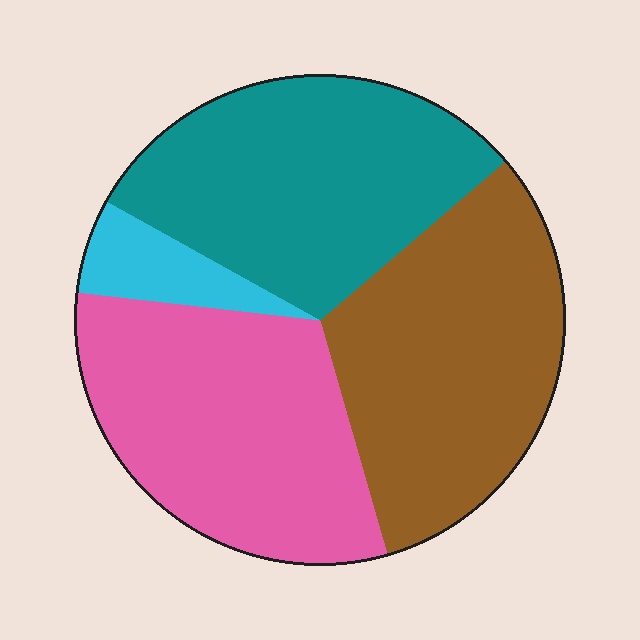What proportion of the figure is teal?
Teal takes up about one third (1/3) of the figure.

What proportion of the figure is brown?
Brown takes up about one third (1/3) of the figure.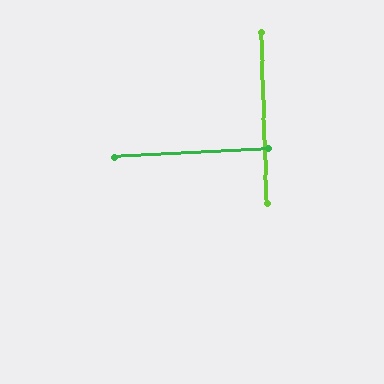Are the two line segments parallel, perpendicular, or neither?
Perpendicular — they meet at approximately 88°.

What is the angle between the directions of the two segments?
Approximately 88 degrees.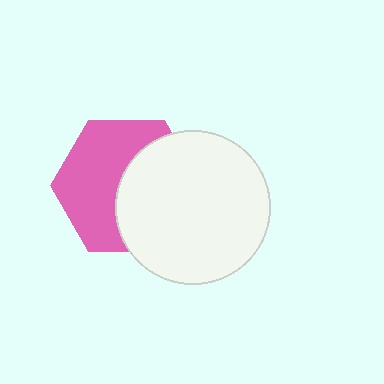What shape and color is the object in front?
The object in front is a white circle.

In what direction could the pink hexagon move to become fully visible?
The pink hexagon could move left. That would shift it out from behind the white circle entirely.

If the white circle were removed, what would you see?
You would see the complete pink hexagon.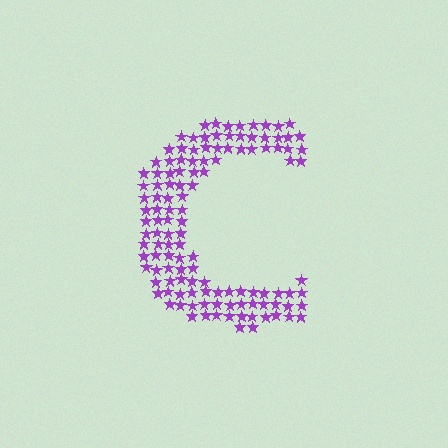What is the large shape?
The large shape is the letter C.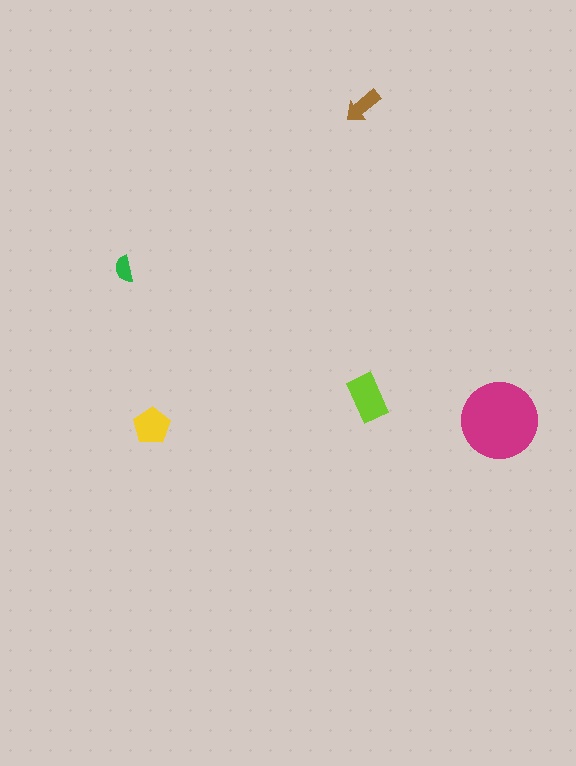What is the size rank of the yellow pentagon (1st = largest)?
3rd.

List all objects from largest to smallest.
The magenta circle, the lime rectangle, the yellow pentagon, the brown arrow, the green semicircle.